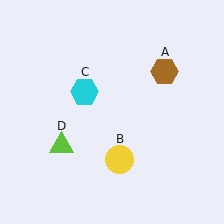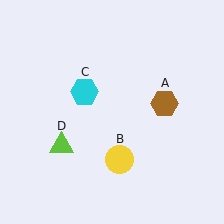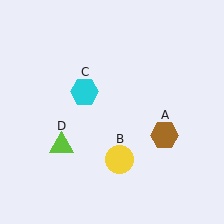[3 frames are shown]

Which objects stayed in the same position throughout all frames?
Yellow circle (object B) and cyan hexagon (object C) and lime triangle (object D) remained stationary.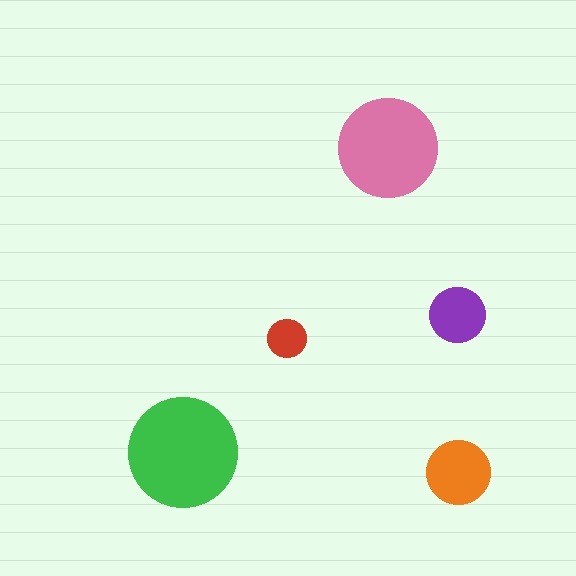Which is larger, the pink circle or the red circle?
The pink one.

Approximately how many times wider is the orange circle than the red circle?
About 1.5 times wider.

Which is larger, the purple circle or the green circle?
The green one.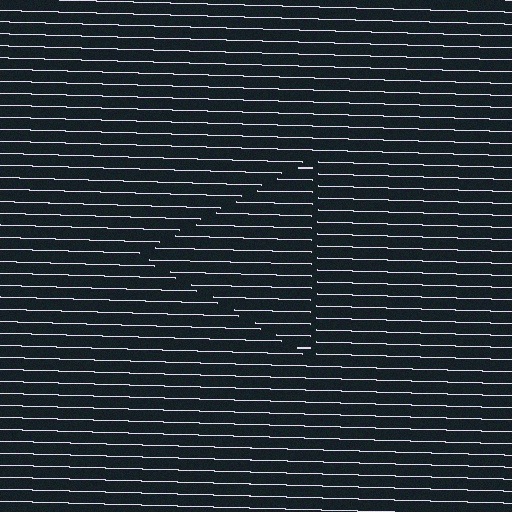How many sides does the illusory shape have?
3 sides — the line-ends trace a triangle.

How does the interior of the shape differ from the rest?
The interior of the shape contains the same grating, shifted by half a period — the contour is defined by the phase discontinuity where line-ends from the inner and outer gratings abut.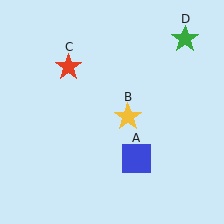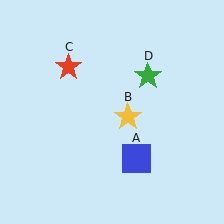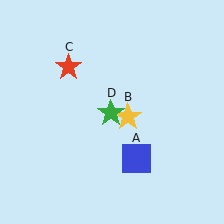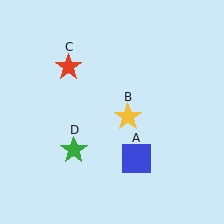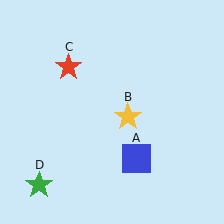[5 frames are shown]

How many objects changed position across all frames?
1 object changed position: green star (object D).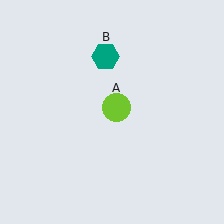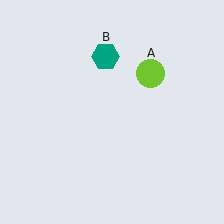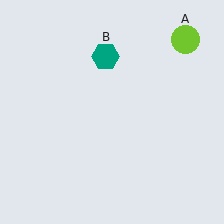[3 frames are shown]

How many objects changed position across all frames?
1 object changed position: lime circle (object A).